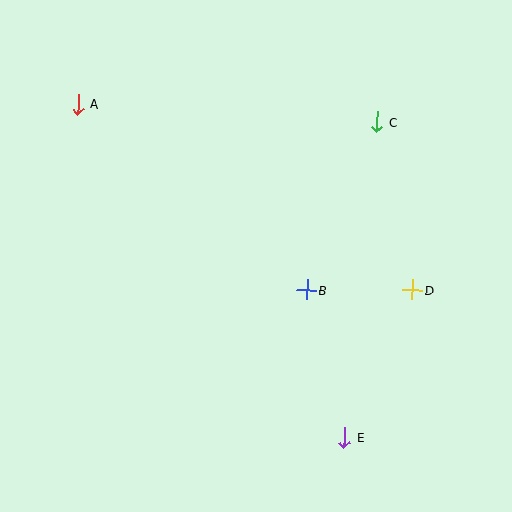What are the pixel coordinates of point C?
Point C is at (377, 122).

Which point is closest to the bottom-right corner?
Point E is closest to the bottom-right corner.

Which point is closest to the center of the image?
Point B at (307, 290) is closest to the center.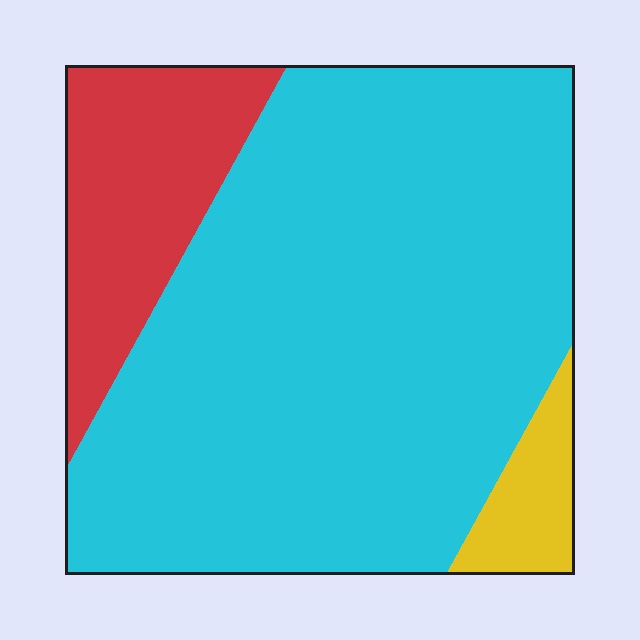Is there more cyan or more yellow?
Cyan.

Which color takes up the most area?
Cyan, at roughly 75%.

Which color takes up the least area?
Yellow, at roughly 5%.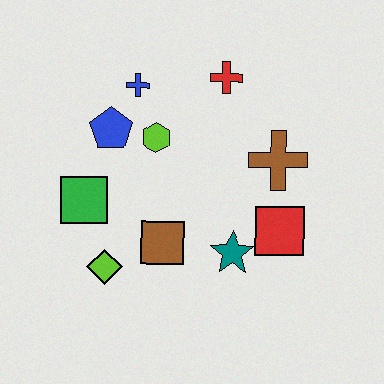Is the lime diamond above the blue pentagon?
No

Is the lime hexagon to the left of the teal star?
Yes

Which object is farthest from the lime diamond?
The red cross is farthest from the lime diamond.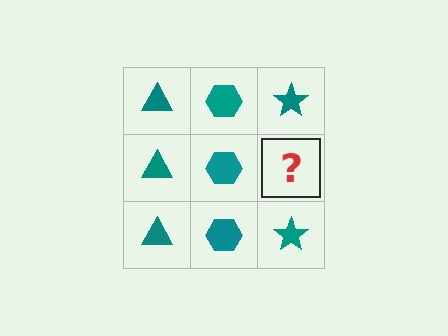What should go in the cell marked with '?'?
The missing cell should contain a teal star.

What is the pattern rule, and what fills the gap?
The rule is that each column has a consistent shape. The gap should be filled with a teal star.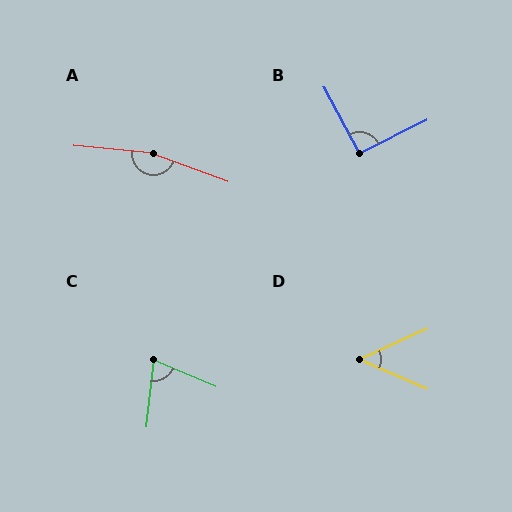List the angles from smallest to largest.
D (48°), C (73°), B (92°), A (165°).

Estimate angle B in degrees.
Approximately 92 degrees.